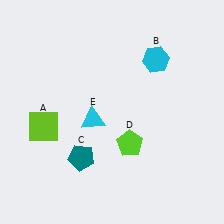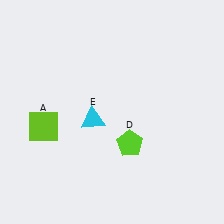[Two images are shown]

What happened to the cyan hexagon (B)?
The cyan hexagon (B) was removed in Image 2. It was in the top-right area of Image 1.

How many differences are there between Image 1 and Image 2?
There are 2 differences between the two images.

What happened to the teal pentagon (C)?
The teal pentagon (C) was removed in Image 2. It was in the bottom-left area of Image 1.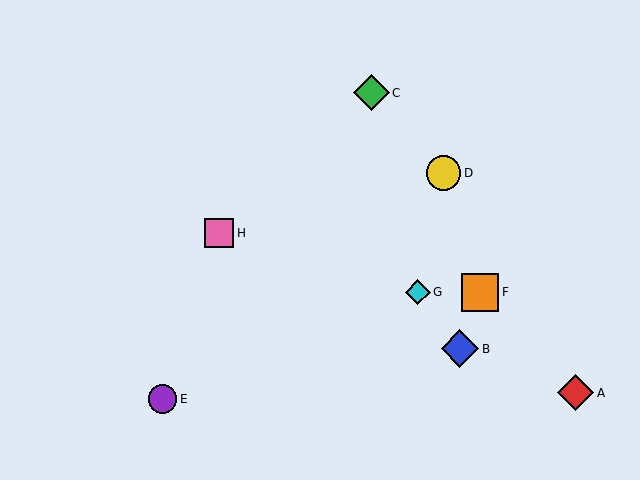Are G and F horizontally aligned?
Yes, both are at y≈292.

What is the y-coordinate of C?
Object C is at y≈93.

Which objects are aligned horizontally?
Objects F, G are aligned horizontally.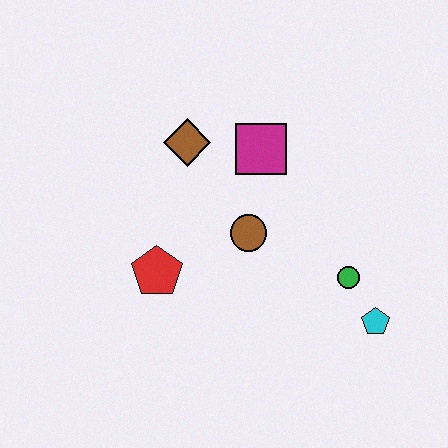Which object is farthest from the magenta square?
The cyan pentagon is farthest from the magenta square.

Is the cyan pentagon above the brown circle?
No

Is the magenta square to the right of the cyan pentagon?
No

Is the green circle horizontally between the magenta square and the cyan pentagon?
Yes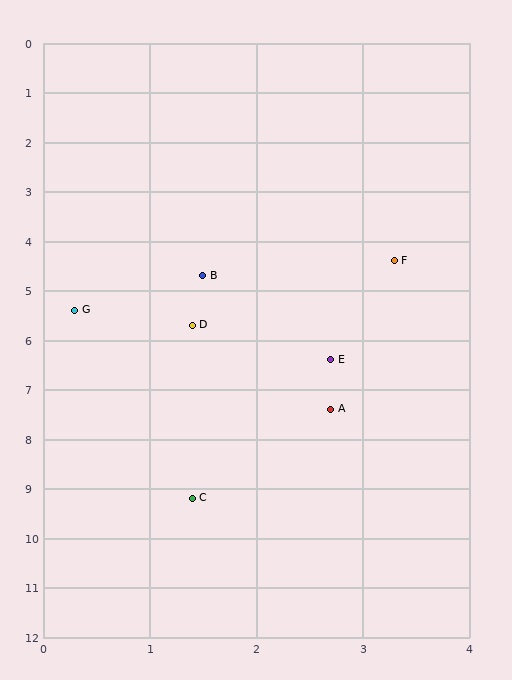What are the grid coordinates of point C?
Point C is at approximately (1.4, 9.2).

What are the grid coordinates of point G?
Point G is at approximately (0.3, 5.4).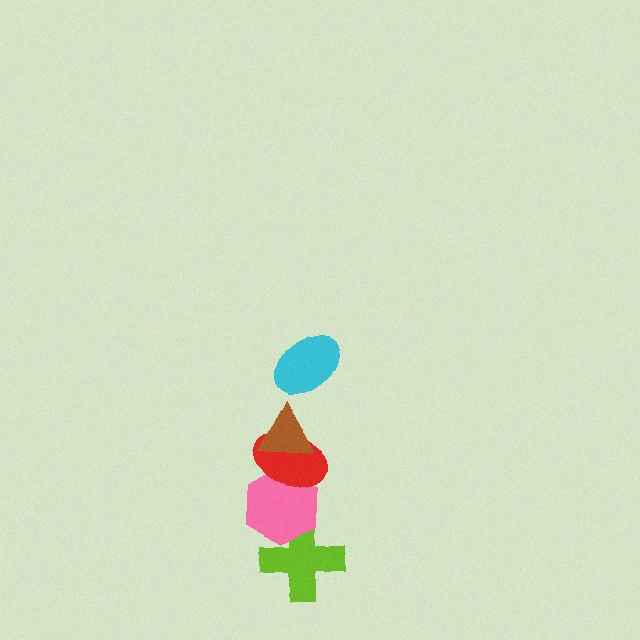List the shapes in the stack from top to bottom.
From top to bottom: the cyan ellipse, the brown triangle, the red ellipse, the pink hexagon, the lime cross.